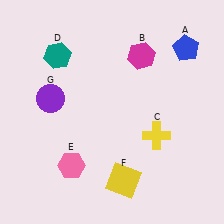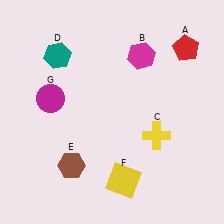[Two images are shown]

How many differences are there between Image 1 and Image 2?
There are 3 differences between the two images.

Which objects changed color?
A changed from blue to red. E changed from pink to brown. G changed from purple to magenta.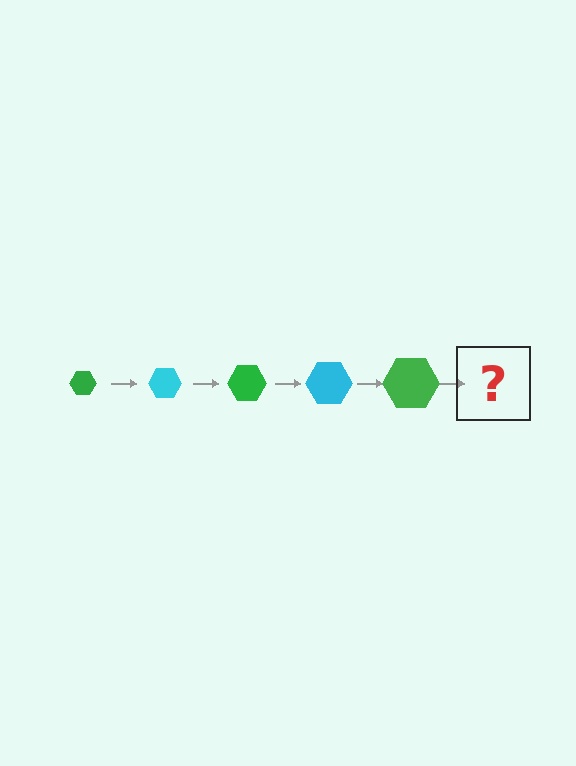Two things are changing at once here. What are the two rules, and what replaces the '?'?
The two rules are that the hexagon grows larger each step and the color cycles through green and cyan. The '?' should be a cyan hexagon, larger than the previous one.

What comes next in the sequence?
The next element should be a cyan hexagon, larger than the previous one.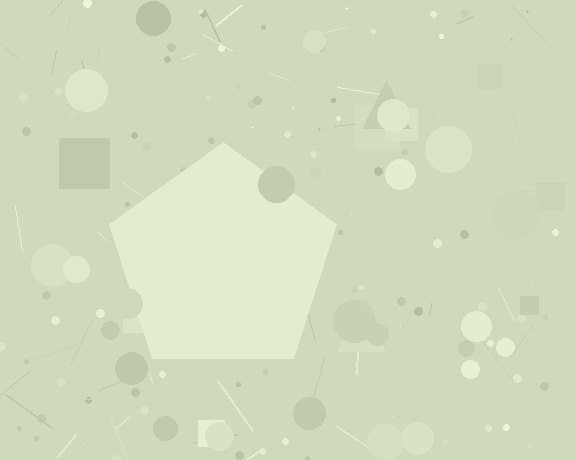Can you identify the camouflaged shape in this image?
The camouflaged shape is a pentagon.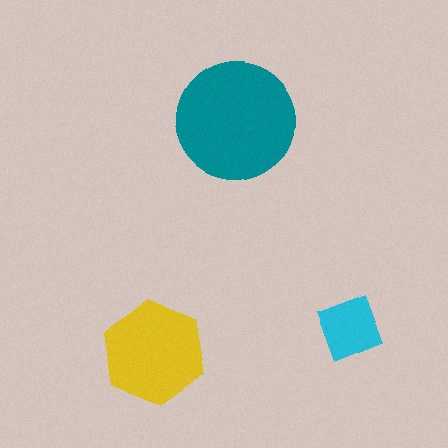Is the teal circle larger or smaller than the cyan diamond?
Larger.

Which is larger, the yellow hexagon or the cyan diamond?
The yellow hexagon.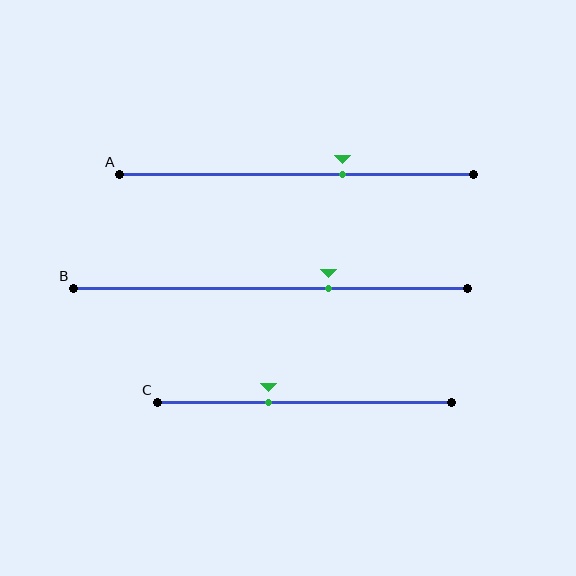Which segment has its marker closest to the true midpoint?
Segment C has its marker closest to the true midpoint.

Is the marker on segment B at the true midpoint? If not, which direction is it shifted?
No, the marker on segment B is shifted to the right by about 15% of the segment length.